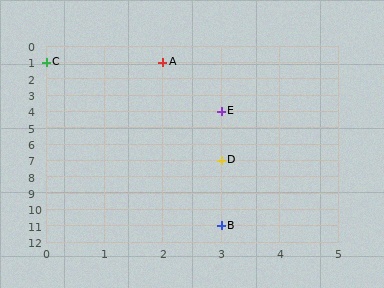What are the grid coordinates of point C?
Point C is at grid coordinates (0, 1).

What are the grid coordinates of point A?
Point A is at grid coordinates (2, 1).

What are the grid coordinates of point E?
Point E is at grid coordinates (3, 4).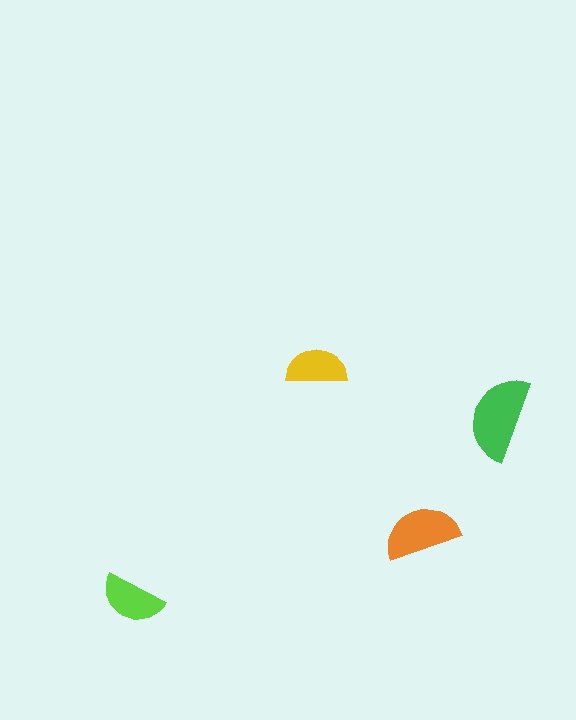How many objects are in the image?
There are 4 objects in the image.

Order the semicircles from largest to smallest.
the green one, the orange one, the lime one, the yellow one.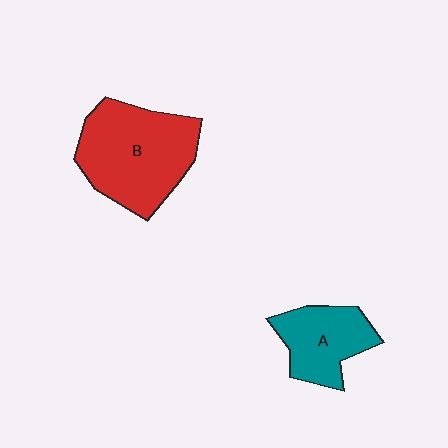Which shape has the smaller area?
Shape A (teal).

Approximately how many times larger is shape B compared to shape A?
Approximately 1.7 times.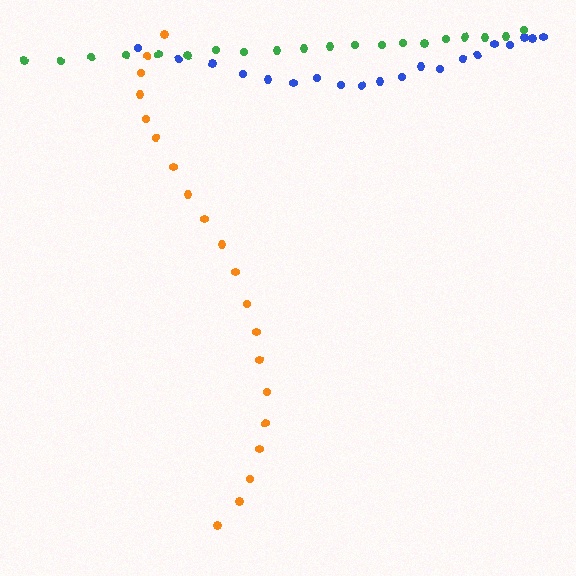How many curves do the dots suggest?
There are 3 distinct paths.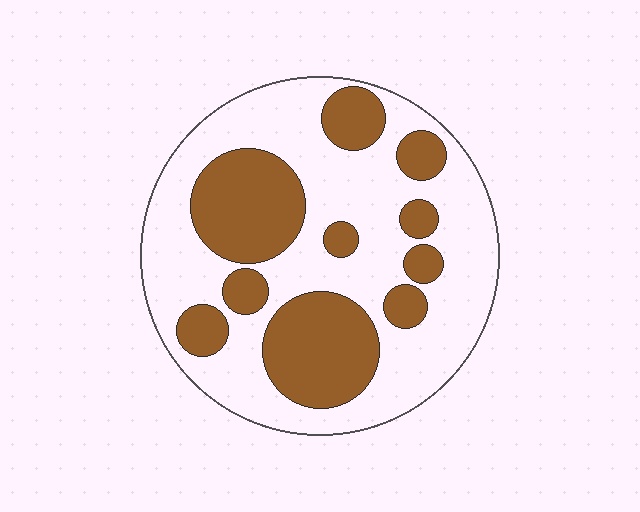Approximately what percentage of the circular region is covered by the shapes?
Approximately 35%.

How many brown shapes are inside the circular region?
10.